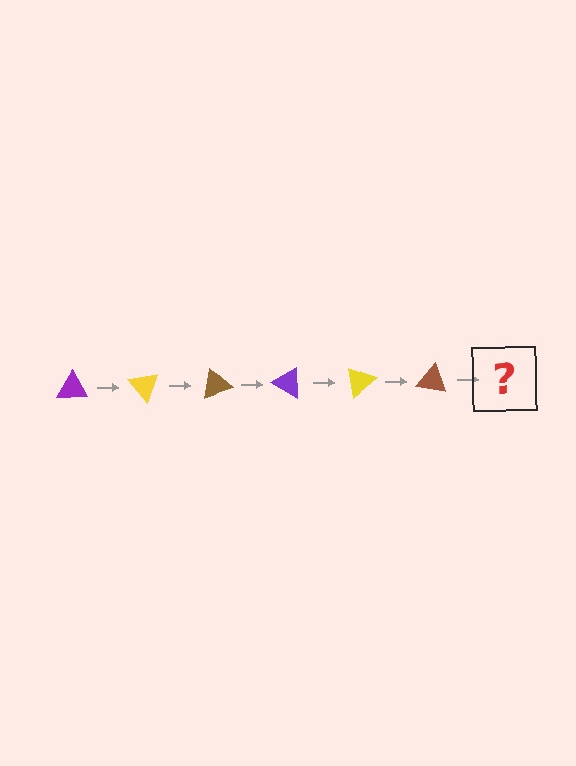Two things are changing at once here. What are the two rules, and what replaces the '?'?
The two rules are that it rotates 50 degrees each step and the color cycles through purple, yellow, and brown. The '?' should be a purple triangle, rotated 300 degrees from the start.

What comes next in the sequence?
The next element should be a purple triangle, rotated 300 degrees from the start.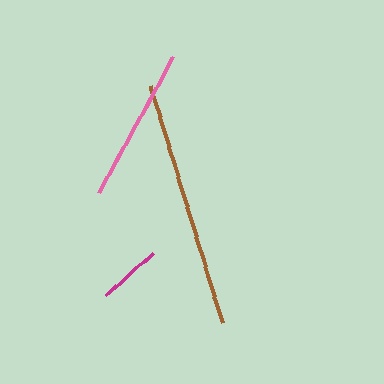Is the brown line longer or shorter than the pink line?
The brown line is longer than the pink line.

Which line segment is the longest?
The brown line is the longest at approximately 248 pixels.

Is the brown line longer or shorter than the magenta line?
The brown line is longer than the magenta line.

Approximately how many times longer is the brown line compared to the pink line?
The brown line is approximately 1.6 times the length of the pink line.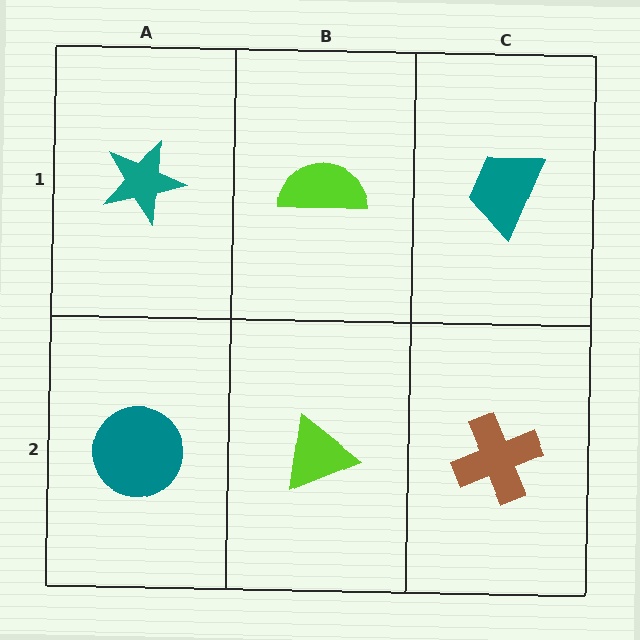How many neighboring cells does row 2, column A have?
2.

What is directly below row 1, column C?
A brown cross.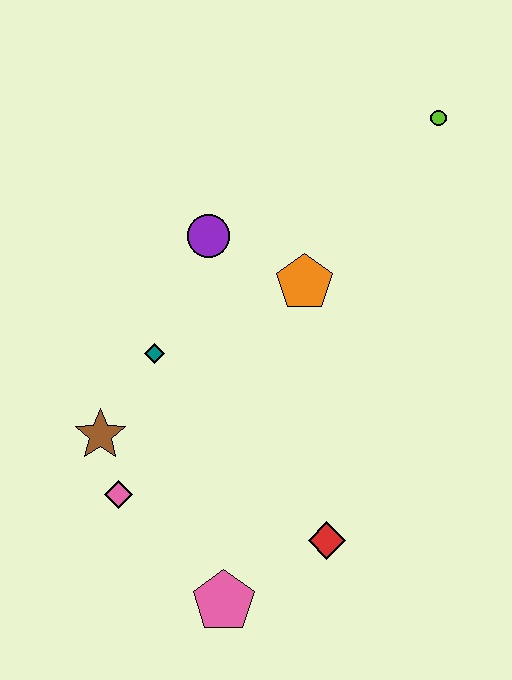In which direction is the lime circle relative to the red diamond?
The lime circle is above the red diamond.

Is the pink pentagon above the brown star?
No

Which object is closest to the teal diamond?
The brown star is closest to the teal diamond.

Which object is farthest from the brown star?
The lime circle is farthest from the brown star.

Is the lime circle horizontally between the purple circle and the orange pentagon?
No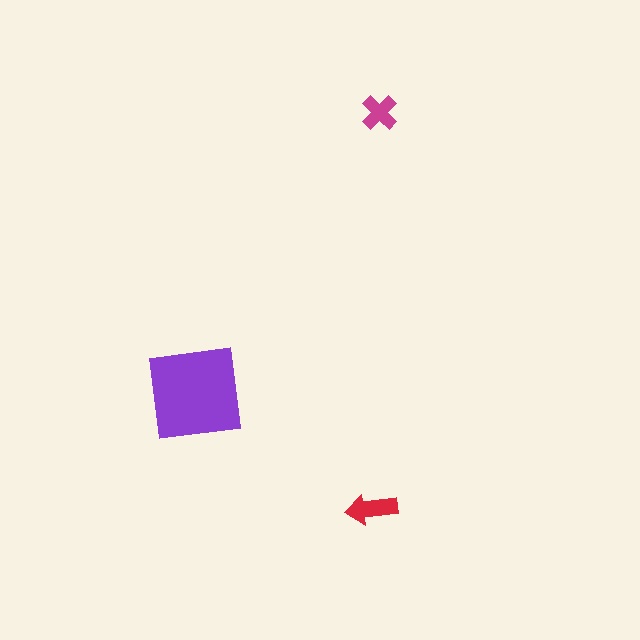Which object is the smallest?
The magenta cross.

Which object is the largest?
The purple square.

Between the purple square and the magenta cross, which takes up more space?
The purple square.